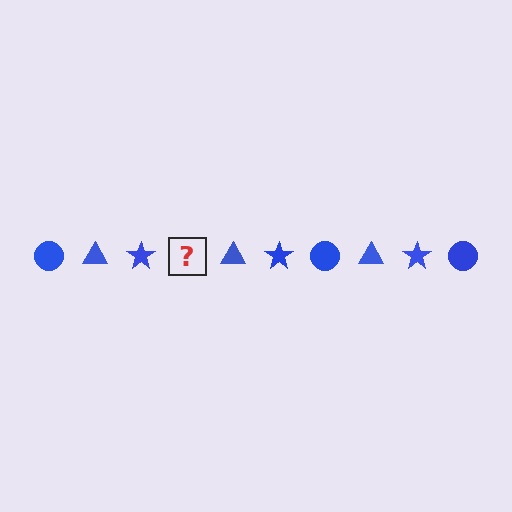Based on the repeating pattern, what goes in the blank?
The blank should be a blue circle.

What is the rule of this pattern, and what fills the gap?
The rule is that the pattern cycles through circle, triangle, star shapes in blue. The gap should be filled with a blue circle.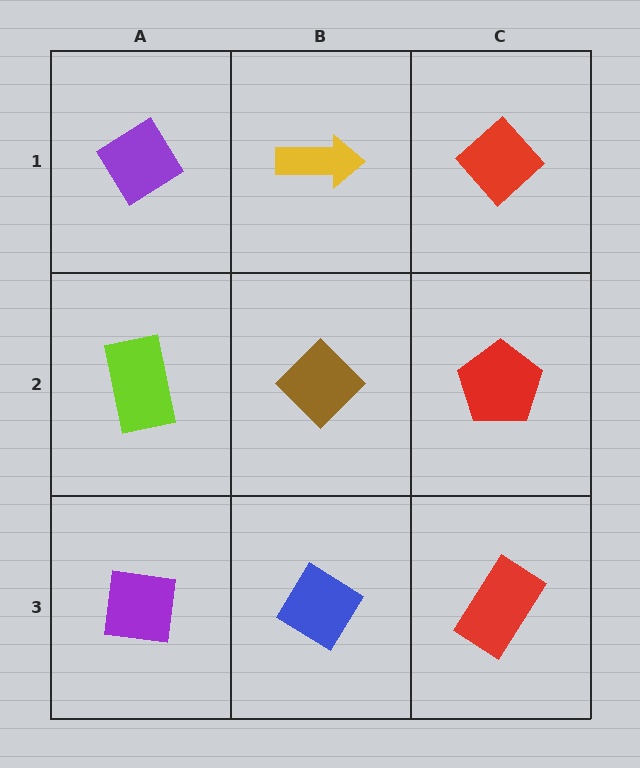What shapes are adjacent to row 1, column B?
A brown diamond (row 2, column B), a purple diamond (row 1, column A), a red diamond (row 1, column C).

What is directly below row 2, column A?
A purple square.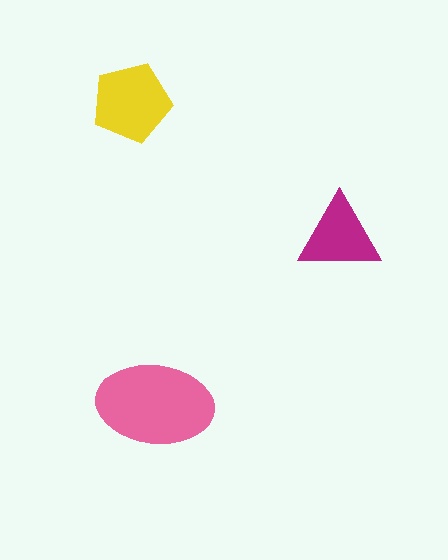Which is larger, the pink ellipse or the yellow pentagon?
The pink ellipse.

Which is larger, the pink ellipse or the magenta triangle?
The pink ellipse.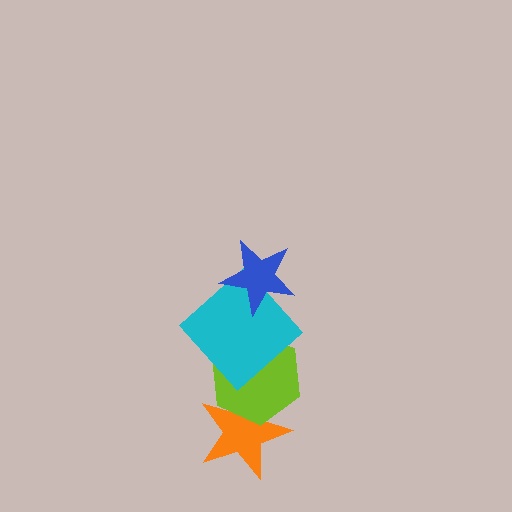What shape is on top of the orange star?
The lime hexagon is on top of the orange star.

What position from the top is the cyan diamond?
The cyan diamond is 2nd from the top.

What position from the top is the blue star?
The blue star is 1st from the top.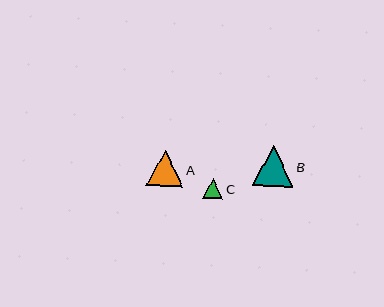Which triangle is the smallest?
Triangle C is the smallest with a size of approximately 20 pixels.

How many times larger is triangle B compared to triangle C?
Triangle B is approximately 2.0 times the size of triangle C.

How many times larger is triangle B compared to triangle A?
Triangle B is approximately 1.1 times the size of triangle A.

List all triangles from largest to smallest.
From largest to smallest: B, A, C.